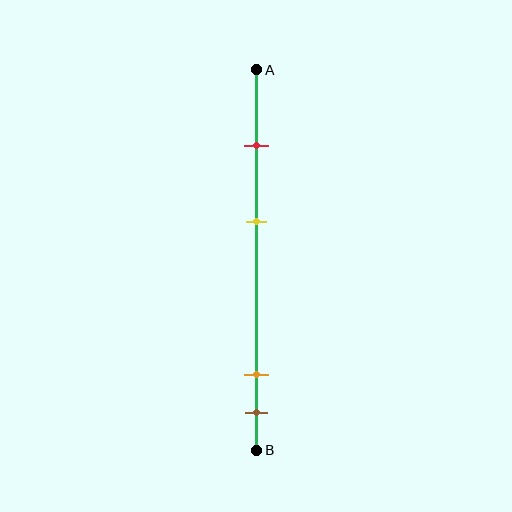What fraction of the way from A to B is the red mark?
The red mark is approximately 20% (0.2) of the way from A to B.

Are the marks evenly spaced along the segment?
No, the marks are not evenly spaced.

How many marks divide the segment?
There are 4 marks dividing the segment.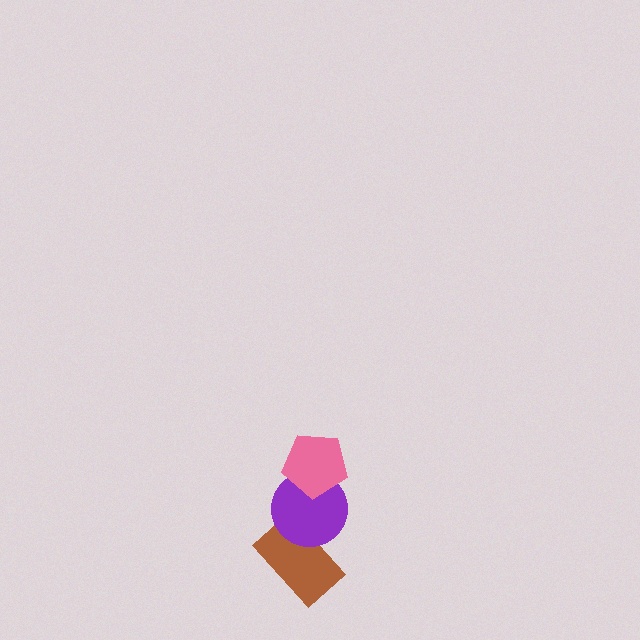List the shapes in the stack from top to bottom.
From top to bottom: the pink pentagon, the purple circle, the brown rectangle.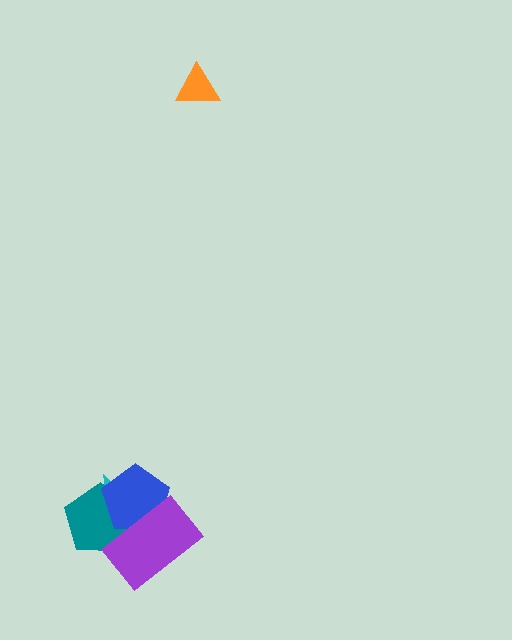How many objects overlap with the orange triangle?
0 objects overlap with the orange triangle.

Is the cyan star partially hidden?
Yes, it is partially covered by another shape.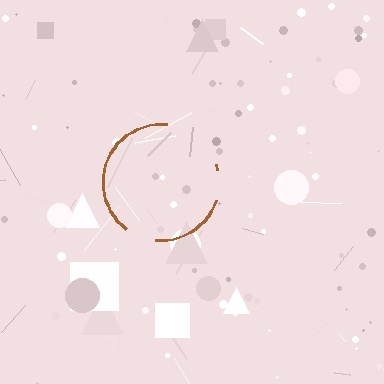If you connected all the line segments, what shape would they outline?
They would outline a circle.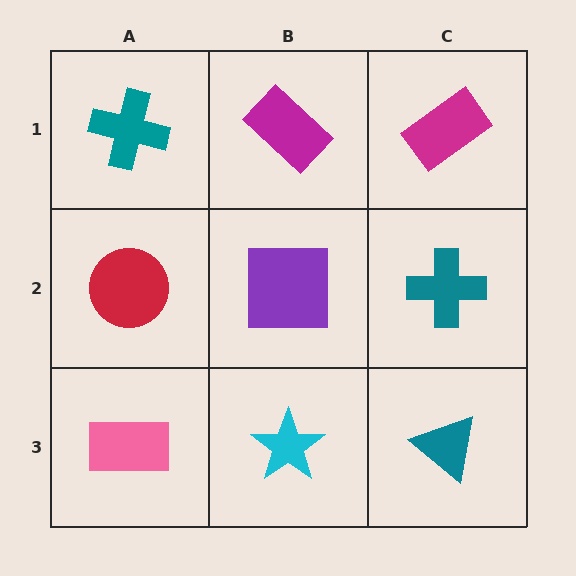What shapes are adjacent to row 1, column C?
A teal cross (row 2, column C), a magenta rectangle (row 1, column B).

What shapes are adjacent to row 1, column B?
A purple square (row 2, column B), a teal cross (row 1, column A), a magenta rectangle (row 1, column C).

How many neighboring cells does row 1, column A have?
2.